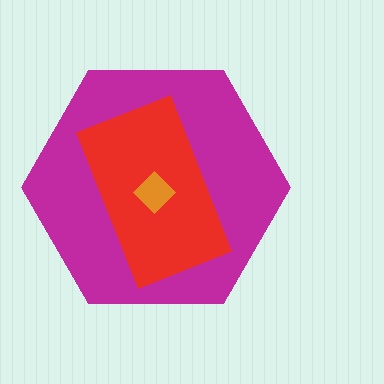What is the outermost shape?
The magenta hexagon.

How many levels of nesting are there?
3.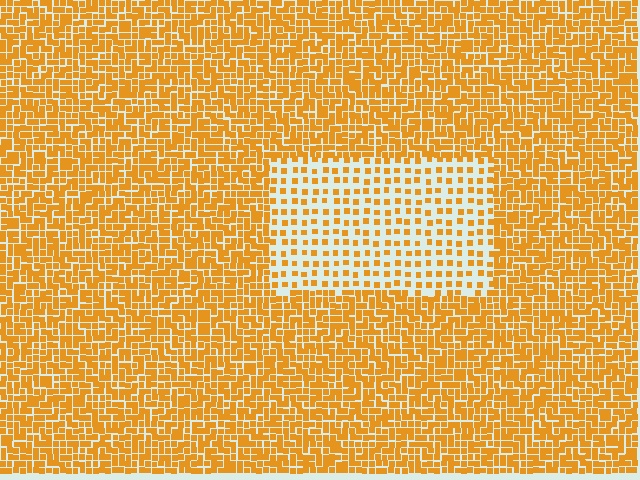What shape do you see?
I see a rectangle.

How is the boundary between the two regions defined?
The boundary is defined by a change in element density (approximately 2.5x ratio). All elements are the same color, size, and shape.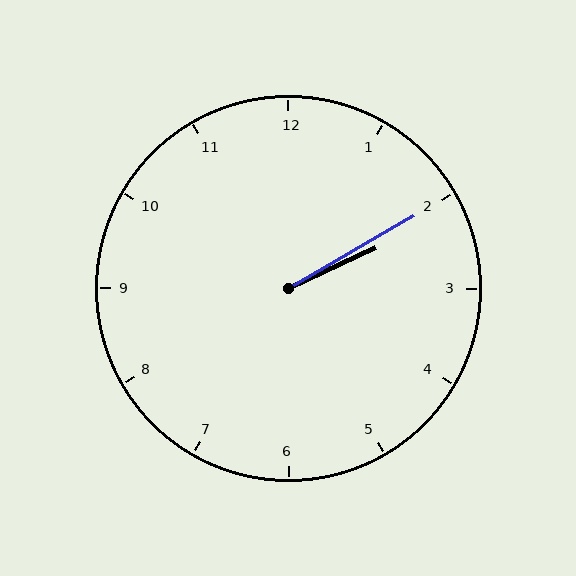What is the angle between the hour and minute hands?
Approximately 5 degrees.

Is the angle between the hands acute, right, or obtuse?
It is acute.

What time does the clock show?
2:10.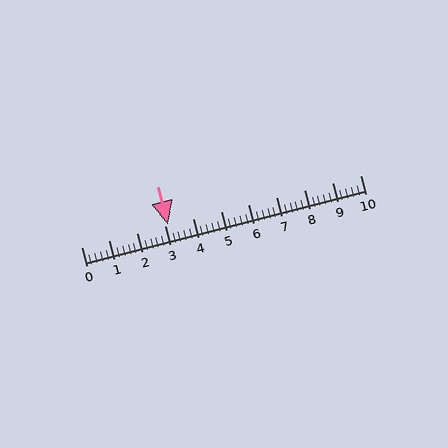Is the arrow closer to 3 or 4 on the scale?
The arrow is closer to 3.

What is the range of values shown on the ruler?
The ruler shows values from 0 to 10.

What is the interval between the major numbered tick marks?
The major tick marks are spaced 1 units apart.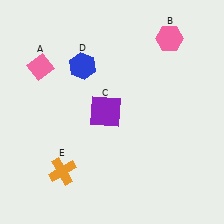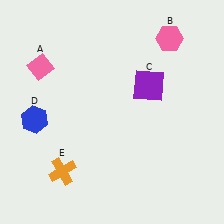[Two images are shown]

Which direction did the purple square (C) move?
The purple square (C) moved right.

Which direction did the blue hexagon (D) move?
The blue hexagon (D) moved down.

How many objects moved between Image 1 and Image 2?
2 objects moved between the two images.